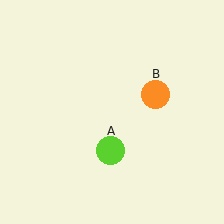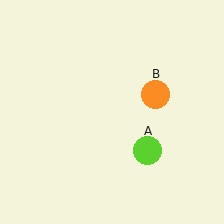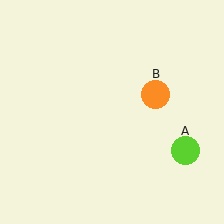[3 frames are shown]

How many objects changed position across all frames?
1 object changed position: lime circle (object A).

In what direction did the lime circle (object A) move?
The lime circle (object A) moved right.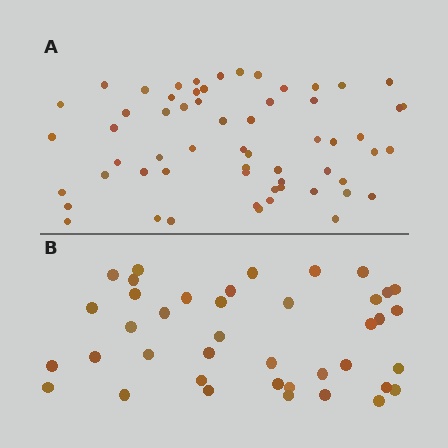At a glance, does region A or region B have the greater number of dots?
Region A (the top region) has more dots.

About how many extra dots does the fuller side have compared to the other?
Region A has approximately 20 more dots than region B.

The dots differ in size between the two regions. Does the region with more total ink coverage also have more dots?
No. Region B has more total ink coverage because its dots are larger, but region A actually contains more individual dots. Total area can be misleading — the number of items is what matters here.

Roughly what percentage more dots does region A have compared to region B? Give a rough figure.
About 50% more.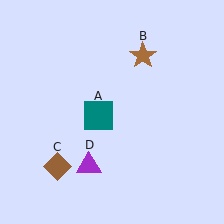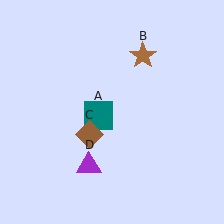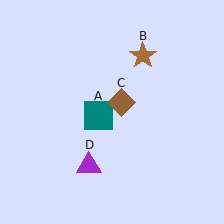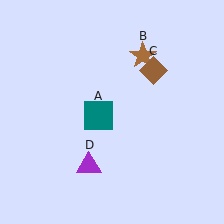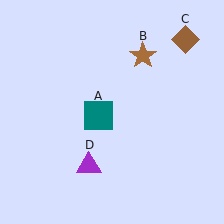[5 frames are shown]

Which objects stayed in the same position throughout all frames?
Teal square (object A) and brown star (object B) and purple triangle (object D) remained stationary.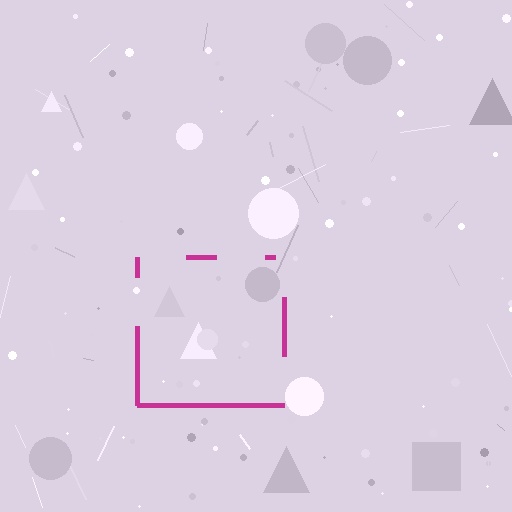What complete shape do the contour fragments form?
The contour fragments form a square.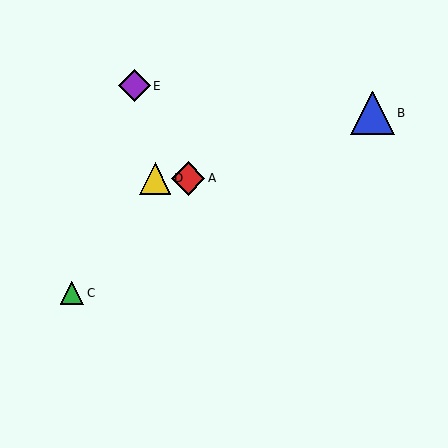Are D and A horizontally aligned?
Yes, both are at y≈178.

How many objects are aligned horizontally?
2 objects (A, D) are aligned horizontally.